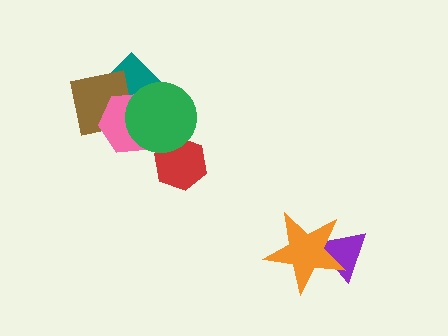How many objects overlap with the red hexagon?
1 object overlaps with the red hexagon.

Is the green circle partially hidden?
No, no other shape covers it.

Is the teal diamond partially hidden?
Yes, it is partially covered by another shape.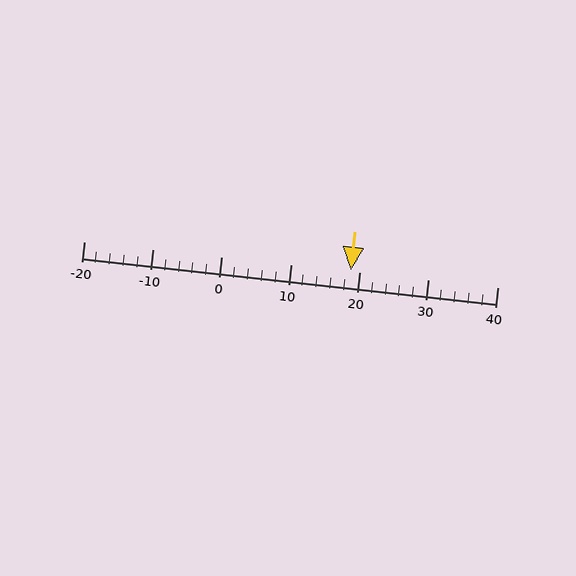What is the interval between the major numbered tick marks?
The major tick marks are spaced 10 units apart.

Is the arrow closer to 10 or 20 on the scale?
The arrow is closer to 20.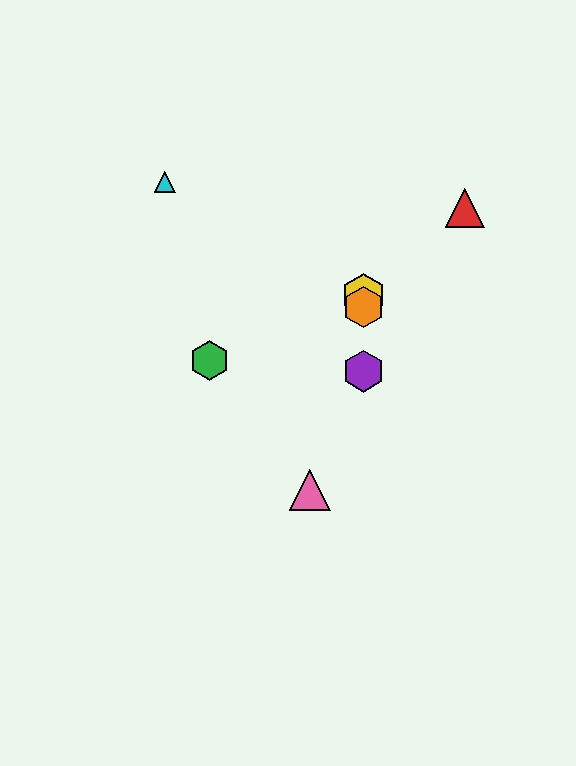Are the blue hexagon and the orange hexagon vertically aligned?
Yes, both are at x≈363.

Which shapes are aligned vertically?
The blue hexagon, the yellow hexagon, the purple hexagon, the orange hexagon are aligned vertically.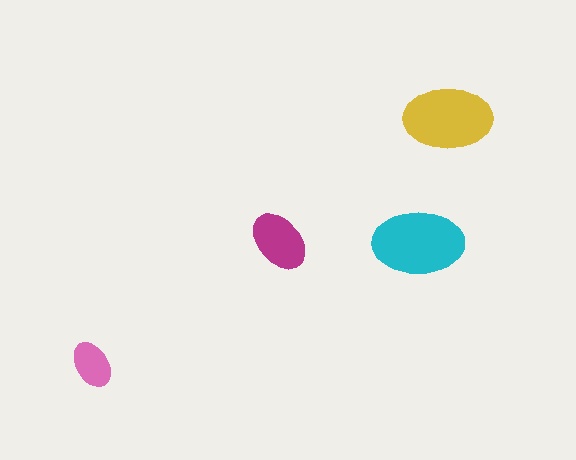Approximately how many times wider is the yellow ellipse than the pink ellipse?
About 2 times wider.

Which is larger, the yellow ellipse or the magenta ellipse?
The yellow one.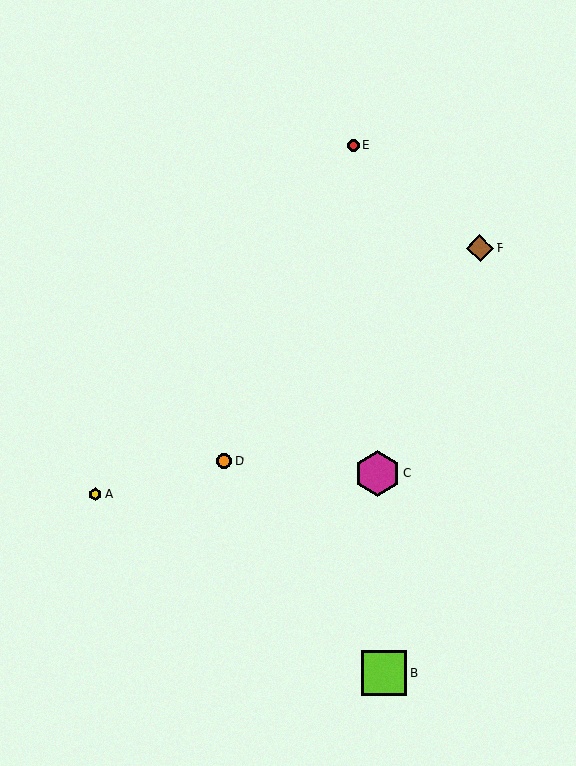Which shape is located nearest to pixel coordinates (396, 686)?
The lime square (labeled B) at (384, 673) is nearest to that location.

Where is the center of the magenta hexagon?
The center of the magenta hexagon is at (377, 473).